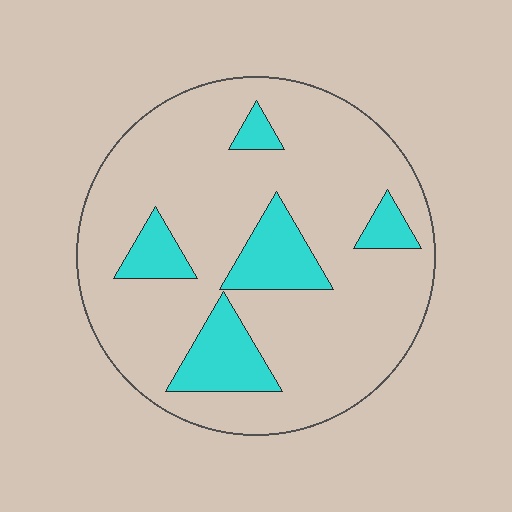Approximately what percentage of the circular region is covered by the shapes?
Approximately 20%.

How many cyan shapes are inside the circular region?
5.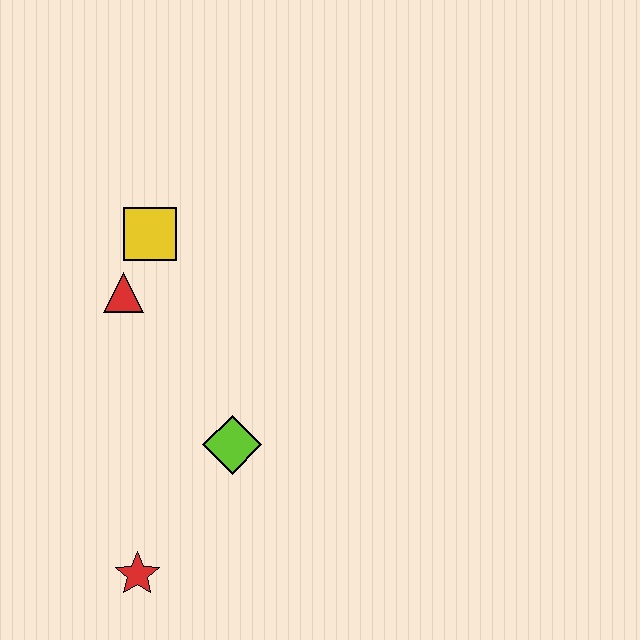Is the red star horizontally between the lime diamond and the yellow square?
No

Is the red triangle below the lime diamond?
No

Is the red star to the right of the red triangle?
Yes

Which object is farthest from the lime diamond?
The yellow square is farthest from the lime diamond.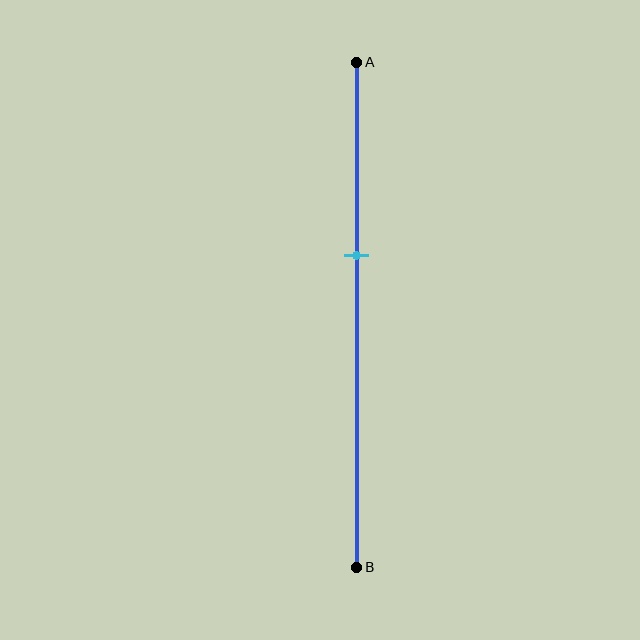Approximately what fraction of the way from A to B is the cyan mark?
The cyan mark is approximately 40% of the way from A to B.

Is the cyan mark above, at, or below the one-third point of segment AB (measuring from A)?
The cyan mark is below the one-third point of segment AB.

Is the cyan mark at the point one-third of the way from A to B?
No, the mark is at about 40% from A, not at the 33% one-third point.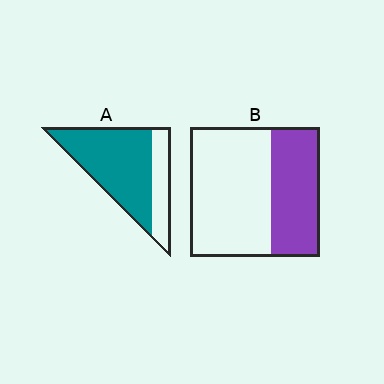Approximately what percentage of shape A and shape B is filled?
A is approximately 75% and B is approximately 40%.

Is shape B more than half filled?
No.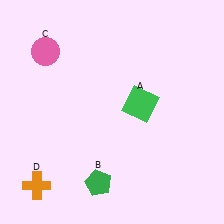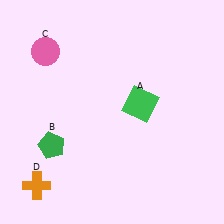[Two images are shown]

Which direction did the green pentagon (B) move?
The green pentagon (B) moved left.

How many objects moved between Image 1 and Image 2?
1 object moved between the two images.